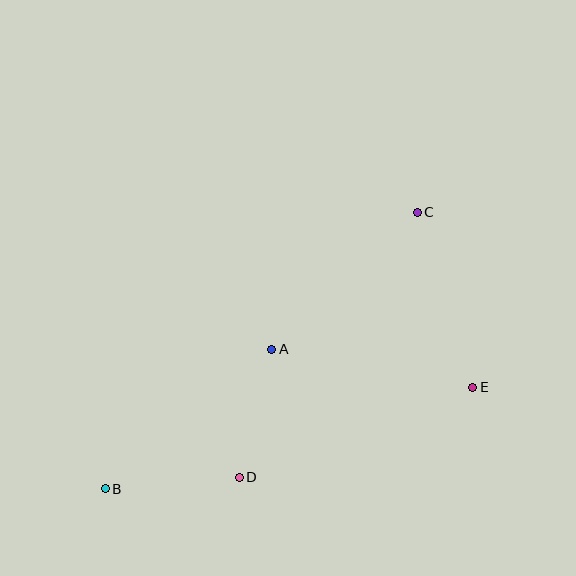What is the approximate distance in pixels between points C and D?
The distance between C and D is approximately 319 pixels.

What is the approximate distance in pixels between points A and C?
The distance between A and C is approximately 200 pixels.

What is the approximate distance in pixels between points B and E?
The distance between B and E is approximately 381 pixels.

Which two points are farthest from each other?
Points B and C are farthest from each other.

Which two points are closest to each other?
Points A and D are closest to each other.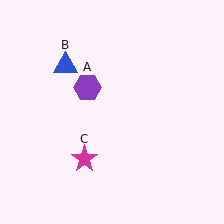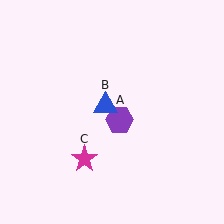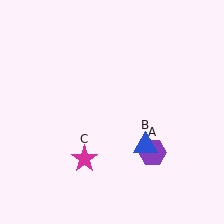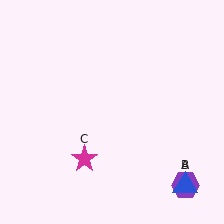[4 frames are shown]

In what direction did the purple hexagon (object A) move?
The purple hexagon (object A) moved down and to the right.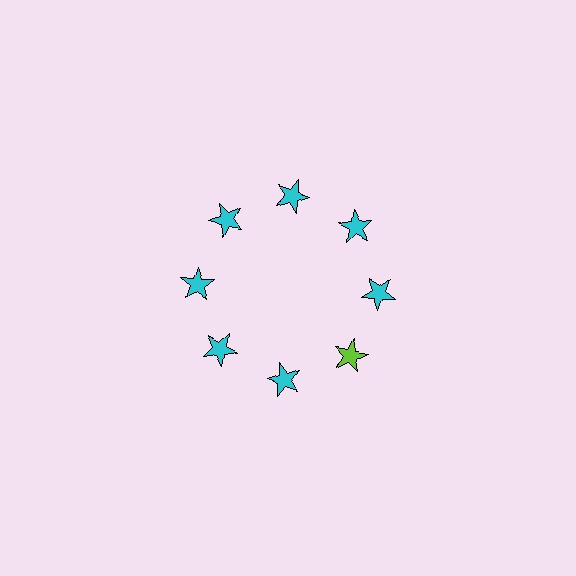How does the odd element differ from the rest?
It has a different color: lime instead of cyan.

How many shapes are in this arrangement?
There are 8 shapes arranged in a ring pattern.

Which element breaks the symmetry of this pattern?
The lime star at roughly the 4 o'clock position breaks the symmetry. All other shapes are cyan stars.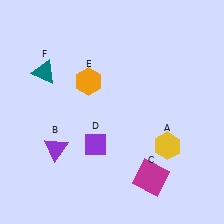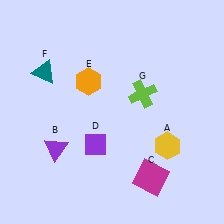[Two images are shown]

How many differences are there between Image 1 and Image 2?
There is 1 difference between the two images.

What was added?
A lime cross (G) was added in Image 2.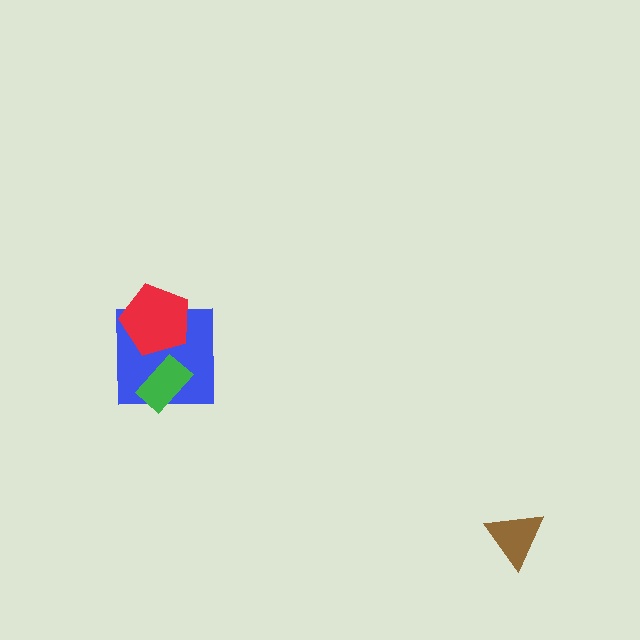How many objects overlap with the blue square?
2 objects overlap with the blue square.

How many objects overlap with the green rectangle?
1 object overlaps with the green rectangle.